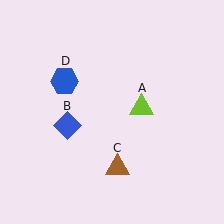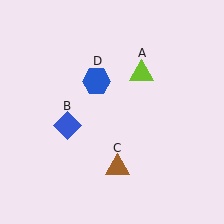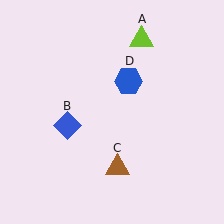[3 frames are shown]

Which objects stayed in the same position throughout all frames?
Blue diamond (object B) and brown triangle (object C) remained stationary.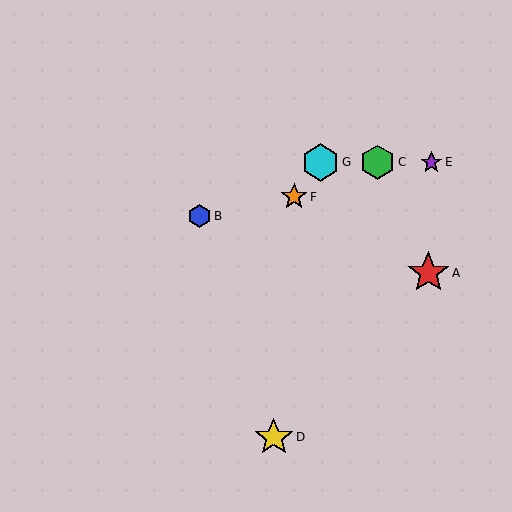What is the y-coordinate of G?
Object G is at y≈162.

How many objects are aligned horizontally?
3 objects (C, E, G) are aligned horizontally.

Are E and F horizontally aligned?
No, E is at y≈162 and F is at y≈197.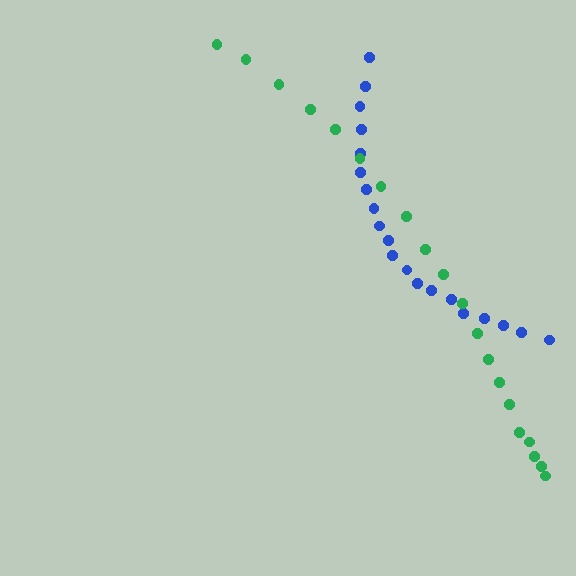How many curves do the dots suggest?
There are 2 distinct paths.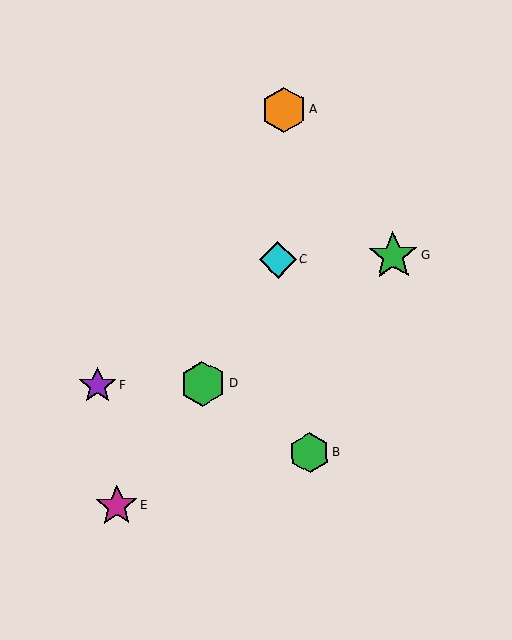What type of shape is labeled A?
Shape A is an orange hexagon.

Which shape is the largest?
The green star (labeled G) is the largest.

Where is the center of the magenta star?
The center of the magenta star is at (117, 506).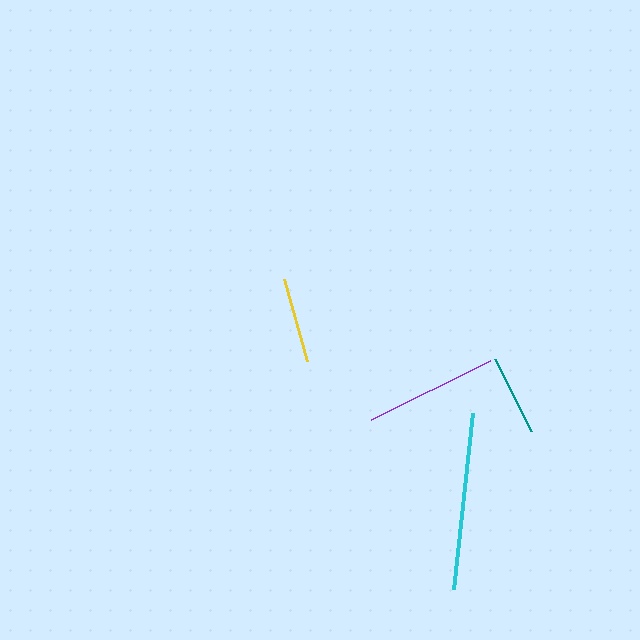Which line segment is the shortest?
The teal line is the shortest at approximately 81 pixels.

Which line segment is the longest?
The cyan line is the longest at approximately 177 pixels.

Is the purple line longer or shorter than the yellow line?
The purple line is longer than the yellow line.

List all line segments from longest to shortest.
From longest to shortest: cyan, purple, yellow, teal.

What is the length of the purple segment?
The purple segment is approximately 133 pixels long.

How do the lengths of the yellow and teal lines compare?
The yellow and teal lines are approximately the same length.